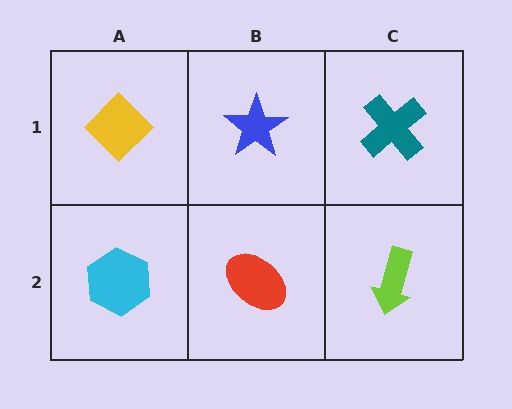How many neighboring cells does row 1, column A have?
2.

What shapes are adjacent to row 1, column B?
A red ellipse (row 2, column B), a yellow diamond (row 1, column A), a teal cross (row 1, column C).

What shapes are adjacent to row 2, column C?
A teal cross (row 1, column C), a red ellipse (row 2, column B).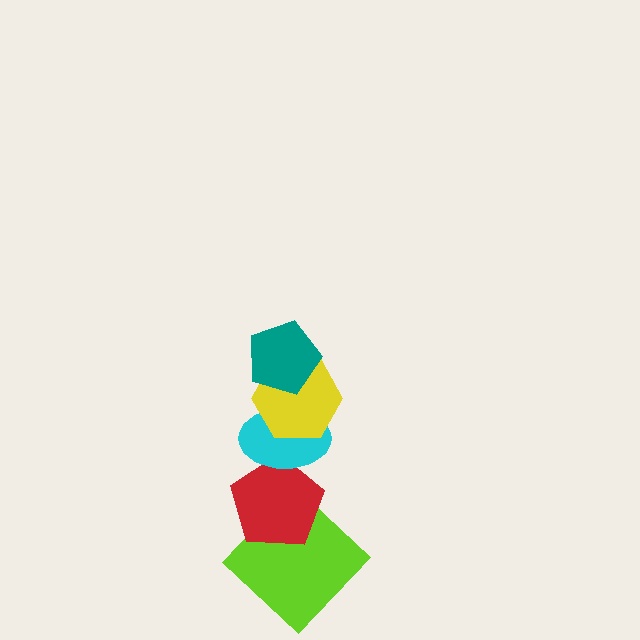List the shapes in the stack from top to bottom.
From top to bottom: the teal pentagon, the yellow hexagon, the cyan ellipse, the red pentagon, the lime diamond.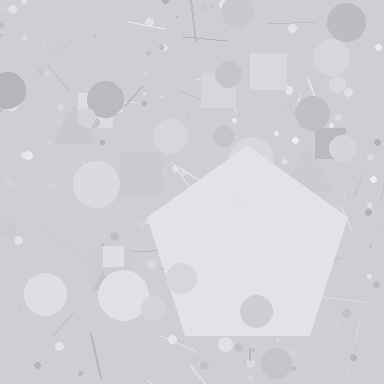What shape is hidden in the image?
A pentagon is hidden in the image.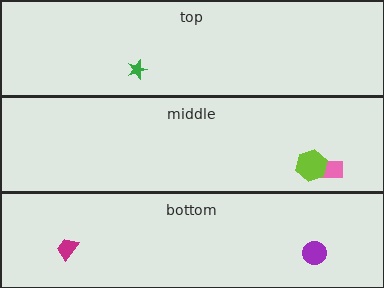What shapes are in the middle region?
The pink rectangle, the lime hexagon.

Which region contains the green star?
The top region.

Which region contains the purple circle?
The bottom region.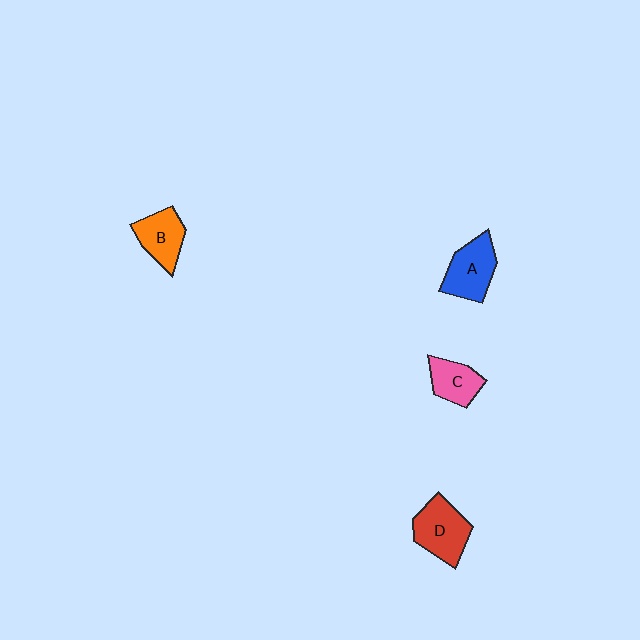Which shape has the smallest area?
Shape C (pink).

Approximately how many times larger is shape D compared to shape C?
Approximately 1.4 times.